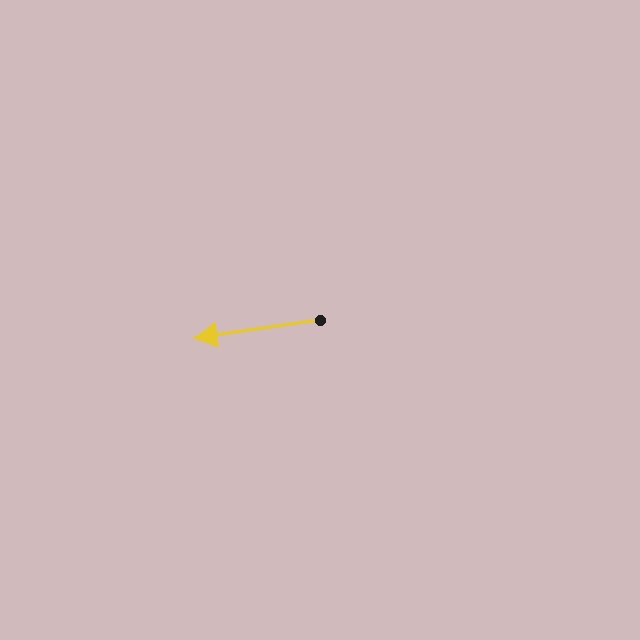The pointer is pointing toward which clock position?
Roughly 9 o'clock.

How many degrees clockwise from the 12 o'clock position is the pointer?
Approximately 262 degrees.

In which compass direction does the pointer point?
West.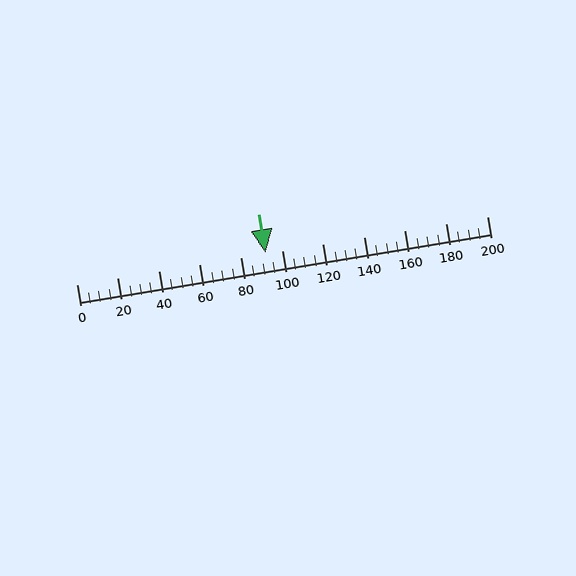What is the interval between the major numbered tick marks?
The major tick marks are spaced 20 units apart.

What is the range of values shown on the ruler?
The ruler shows values from 0 to 200.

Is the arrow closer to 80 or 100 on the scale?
The arrow is closer to 100.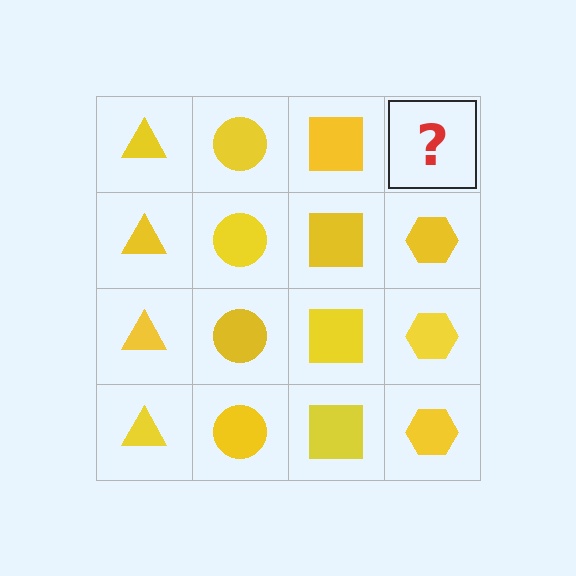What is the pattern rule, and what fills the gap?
The rule is that each column has a consistent shape. The gap should be filled with a yellow hexagon.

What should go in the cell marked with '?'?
The missing cell should contain a yellow hexagon.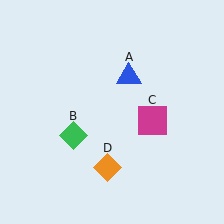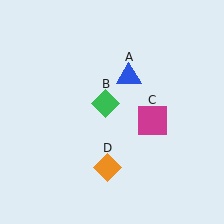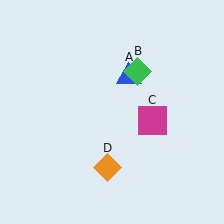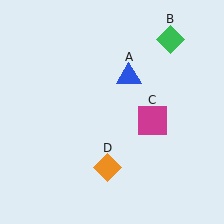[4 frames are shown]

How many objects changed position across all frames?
1 object changed position: green diamond (object B).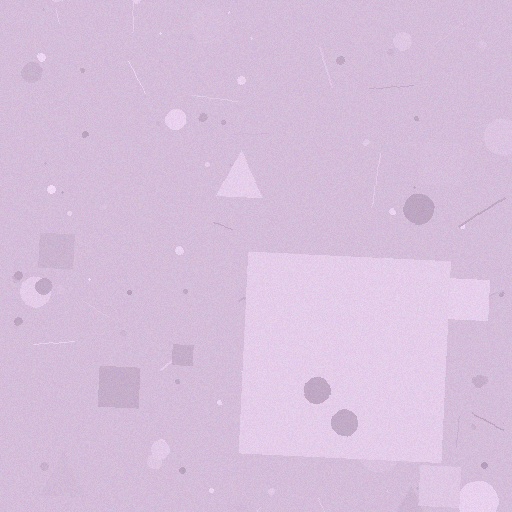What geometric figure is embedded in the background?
A square is embedded in the background.